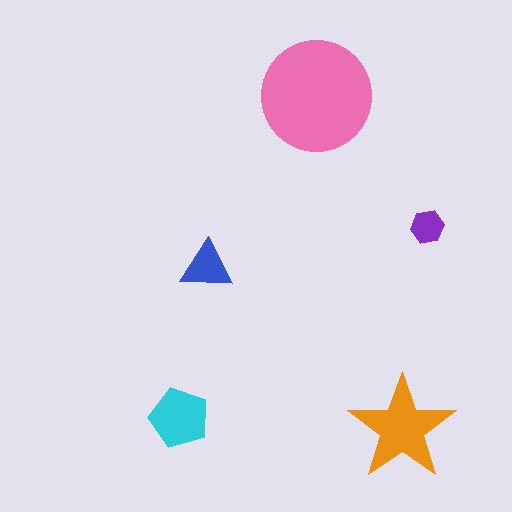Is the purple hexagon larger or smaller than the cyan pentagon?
Smaller.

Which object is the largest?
The pink circle.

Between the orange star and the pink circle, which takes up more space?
The pink circle.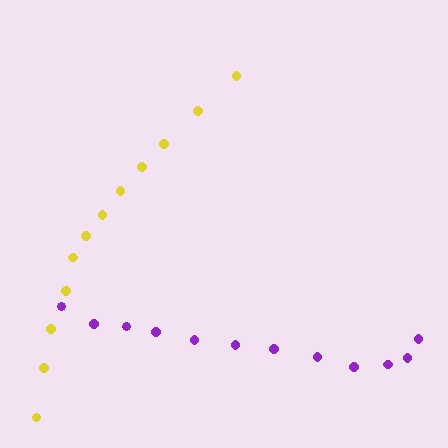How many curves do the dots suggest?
There are 2 distinct paths.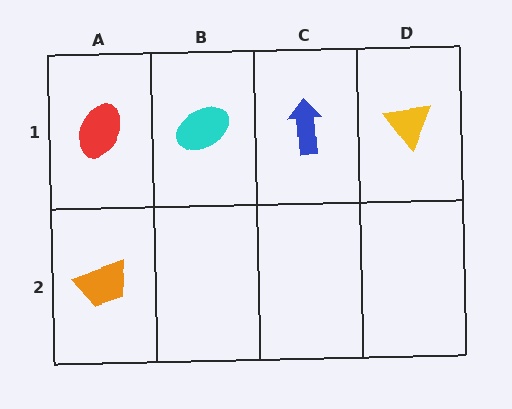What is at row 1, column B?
A cyan ellipse.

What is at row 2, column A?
An orange trapezoid.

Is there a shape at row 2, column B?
No, that cell is empty.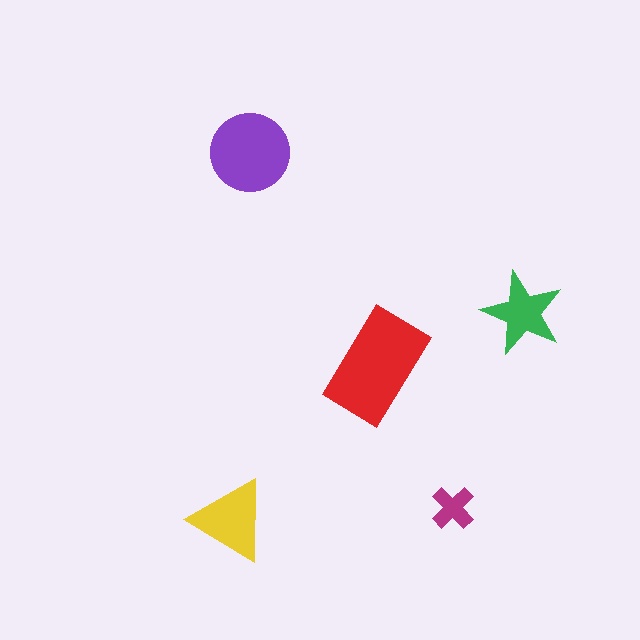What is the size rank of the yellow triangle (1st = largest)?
3rd.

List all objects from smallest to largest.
The magenta cross, the green star, the yellow triangle, the purple circle, the red rectangle.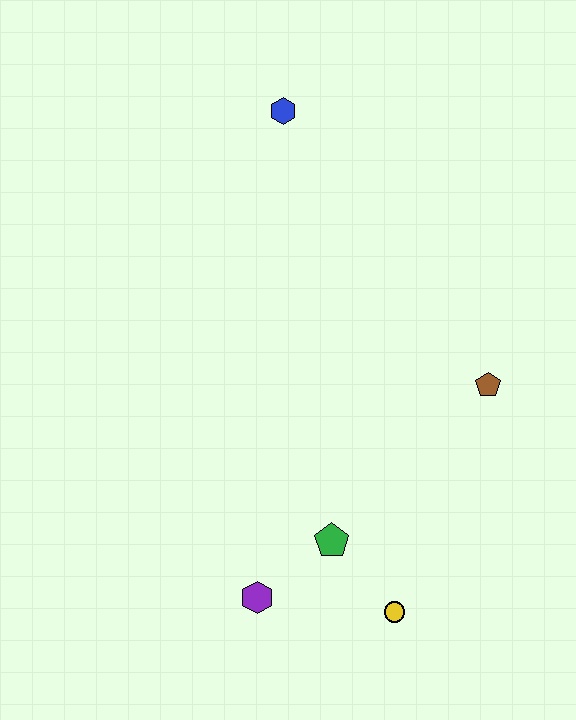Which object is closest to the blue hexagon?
The brown pentagon is closest to the blue hexagon.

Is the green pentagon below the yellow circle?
No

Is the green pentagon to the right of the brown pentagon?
No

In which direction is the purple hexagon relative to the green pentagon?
The purple hexagon is to the left of the green pentagon.